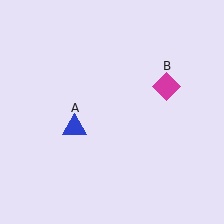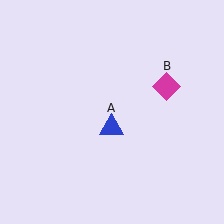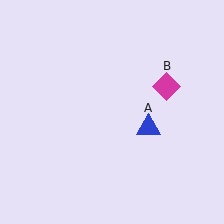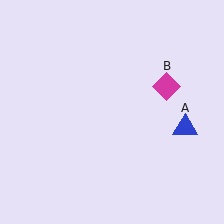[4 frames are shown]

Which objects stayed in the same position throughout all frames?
Magenta diamond (object B) remained stationary.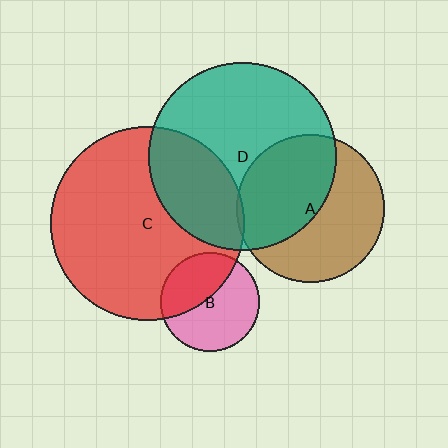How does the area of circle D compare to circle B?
Approximately 3.5 times.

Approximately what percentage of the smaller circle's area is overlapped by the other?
Approximately 30%.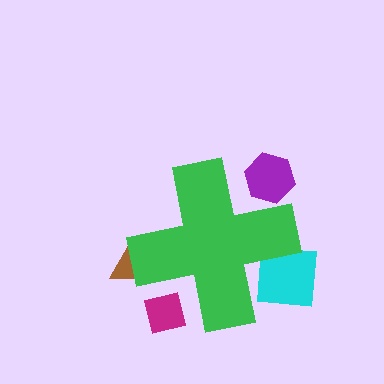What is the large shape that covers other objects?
A green cross.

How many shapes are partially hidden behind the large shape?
4 shapes are partially hidden.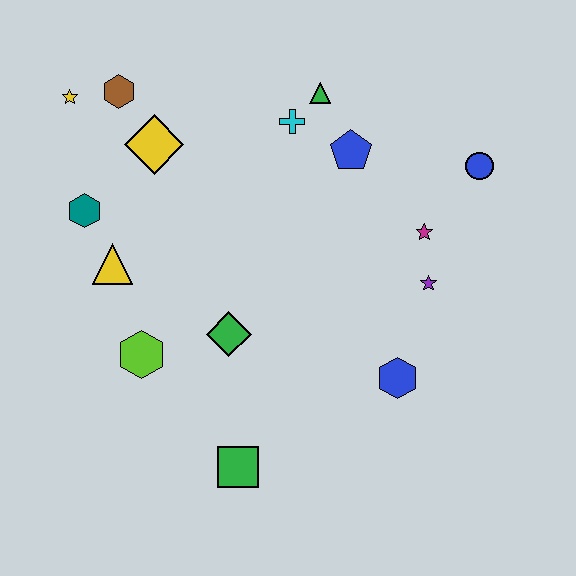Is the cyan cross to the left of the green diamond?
No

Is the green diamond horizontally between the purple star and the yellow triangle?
Yes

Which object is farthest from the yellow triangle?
The blue circle is farthest from the yellow triangle.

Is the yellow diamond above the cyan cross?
No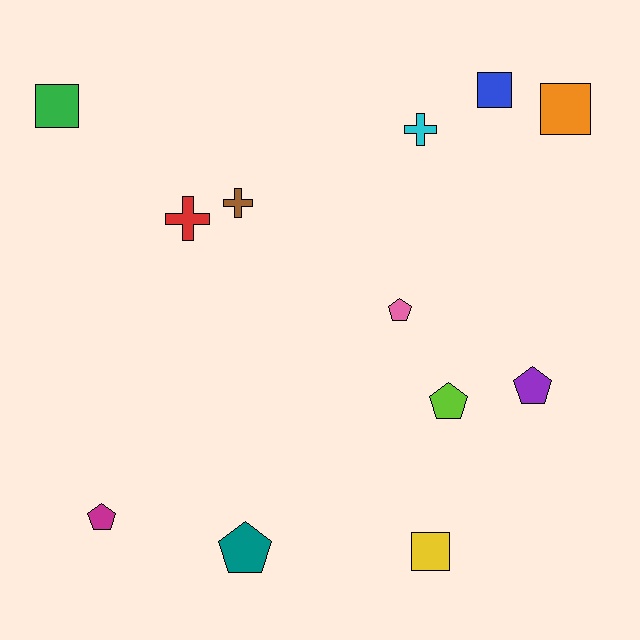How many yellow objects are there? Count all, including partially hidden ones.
There is 1 yellow object.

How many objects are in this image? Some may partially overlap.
There are 12 objects.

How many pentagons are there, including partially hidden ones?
There are 5 pentagons.